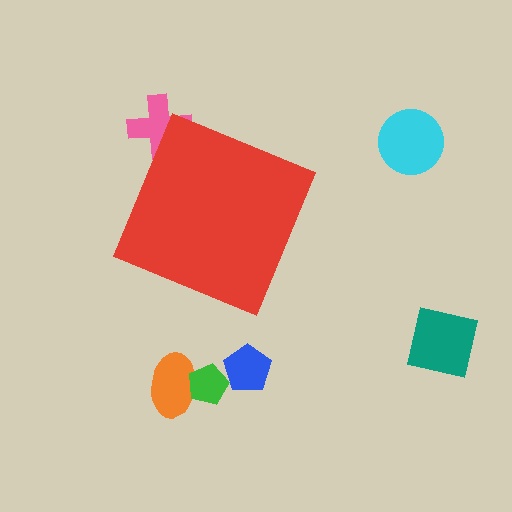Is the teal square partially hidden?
No, the teal square is fully visible.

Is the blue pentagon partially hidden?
No, the blue pentagon is fully visible.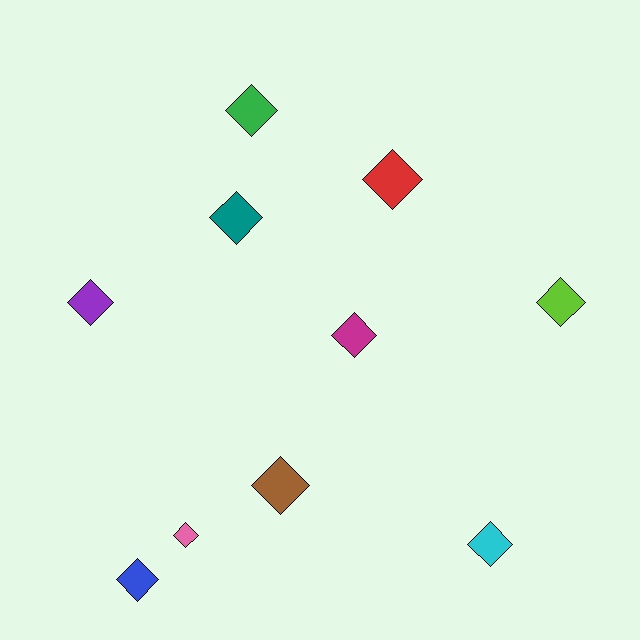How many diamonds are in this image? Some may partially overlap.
There are 10 diamonds.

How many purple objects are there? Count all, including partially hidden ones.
There is 1 purple object.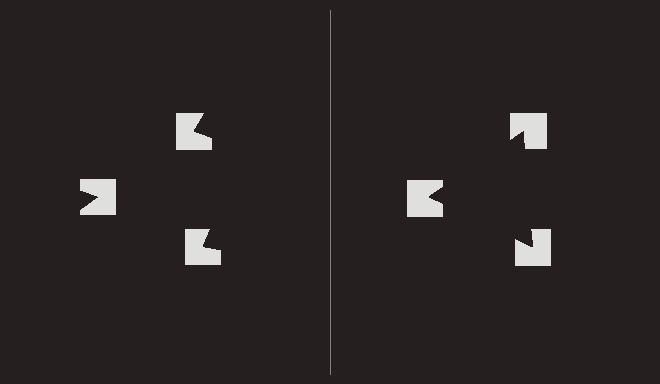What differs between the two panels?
The notched squares are positioned identically on both sides; only the wedge orientations differ. On the right they align to a triangle; on the left they are misaligned.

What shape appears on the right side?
An illusory triangle.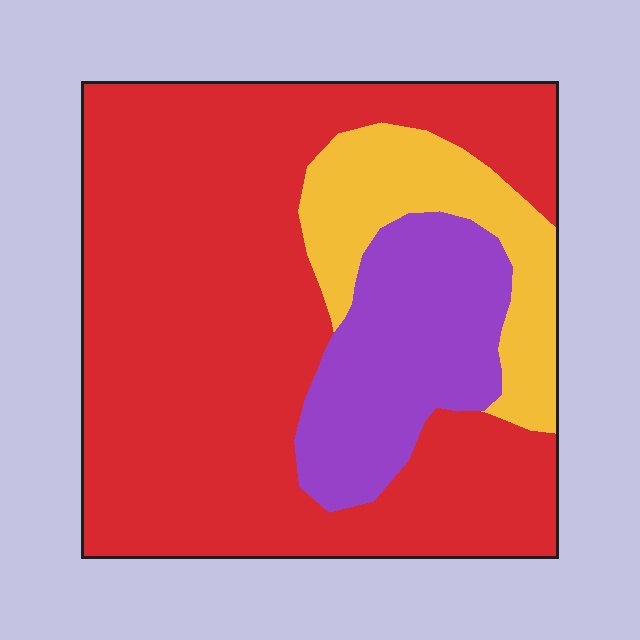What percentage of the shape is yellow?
Yellow takes up about one eighth (1/8) of the shape.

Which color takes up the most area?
Red, at roughly 65%.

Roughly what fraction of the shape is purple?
Purple takes up less than a quarter of the shape.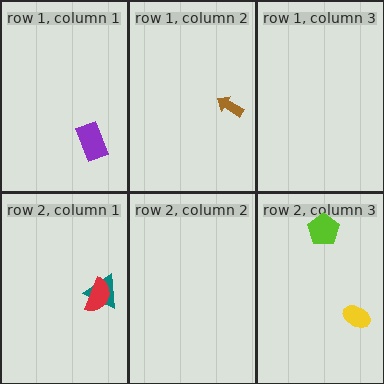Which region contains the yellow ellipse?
The row 2, column 3 region.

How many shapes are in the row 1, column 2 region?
1.